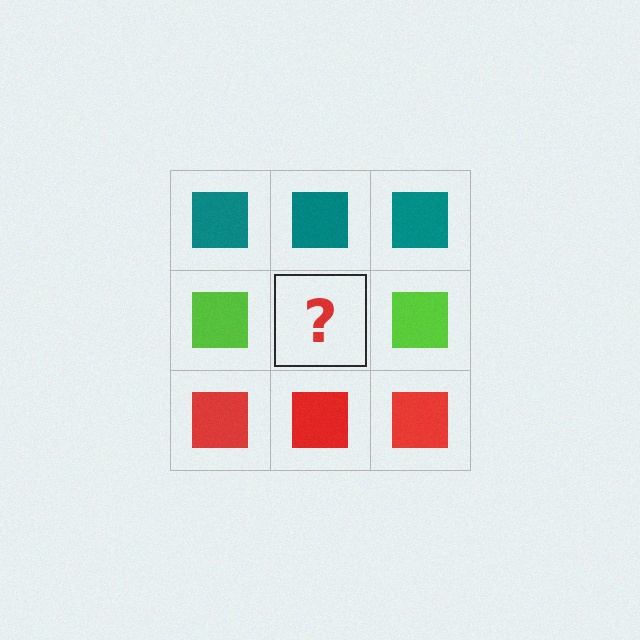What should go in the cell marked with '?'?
The missing cell should contain a lime square.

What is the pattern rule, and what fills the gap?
The rule is that each row has a consistent color. The gap should be filled with a lime square.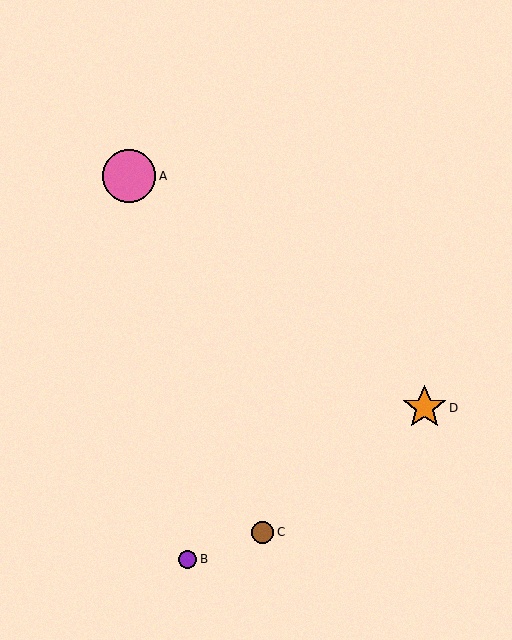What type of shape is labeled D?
Shape D is an orange star.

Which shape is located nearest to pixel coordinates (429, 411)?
The orange star (labeled D) at (424, 408) is nearest to that location.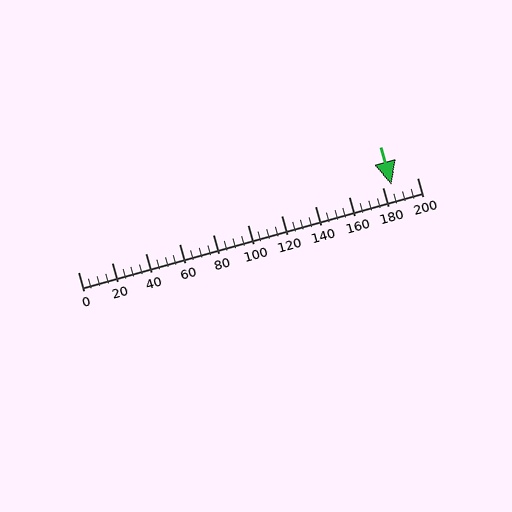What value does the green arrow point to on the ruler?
The green arrow points to approximately 185.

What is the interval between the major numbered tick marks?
The major tick marks are spaced 20 units apart.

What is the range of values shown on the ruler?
The ruler shows values from 0 to 200.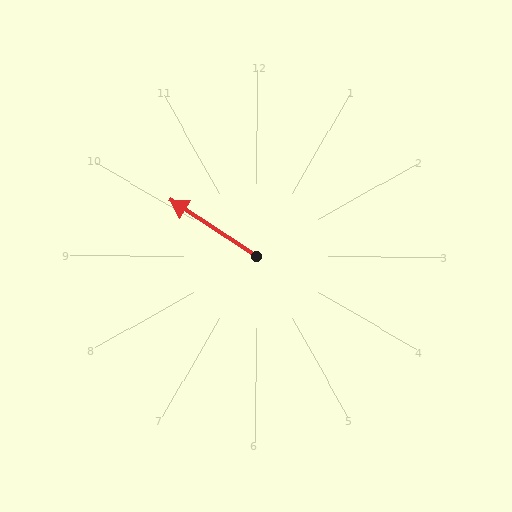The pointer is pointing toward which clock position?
Roughly 10 o'clock.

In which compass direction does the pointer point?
Northwest.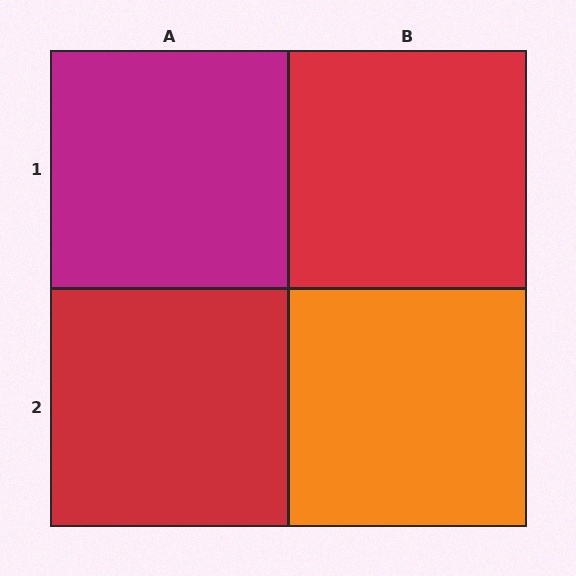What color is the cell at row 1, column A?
Magenta.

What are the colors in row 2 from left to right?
Red, orange.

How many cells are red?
2 cells are red.